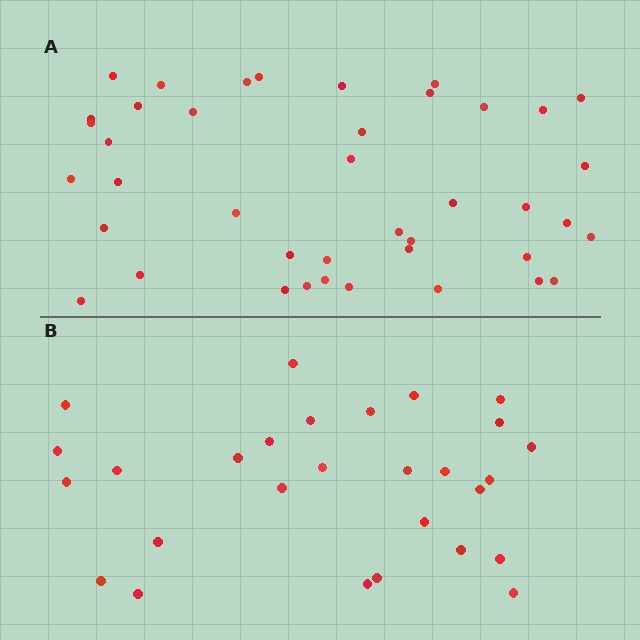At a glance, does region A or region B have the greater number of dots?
Region A (the top region) has more dots.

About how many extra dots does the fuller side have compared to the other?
Region A has approximately 15 more dots than region B.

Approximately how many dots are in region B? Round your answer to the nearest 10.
About 30 dots. (The exact count is 28, which rounds to 30.)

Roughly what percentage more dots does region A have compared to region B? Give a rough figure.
About 45% more.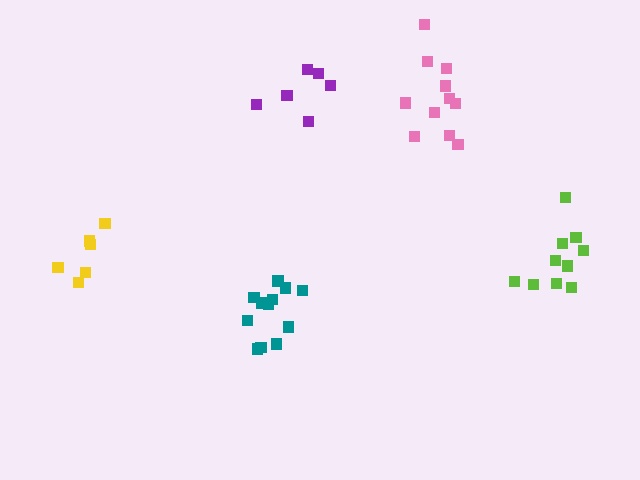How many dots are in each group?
Group 1: 6 dots, Group 2: 12 dots, Group 3: 10 dots, Group 4: 6 dots, Group 5: 11 dots (45 total).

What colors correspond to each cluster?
The clusters are colored: yellow, teal, lime, purple, pink.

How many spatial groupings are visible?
There are 5 spatial groupings.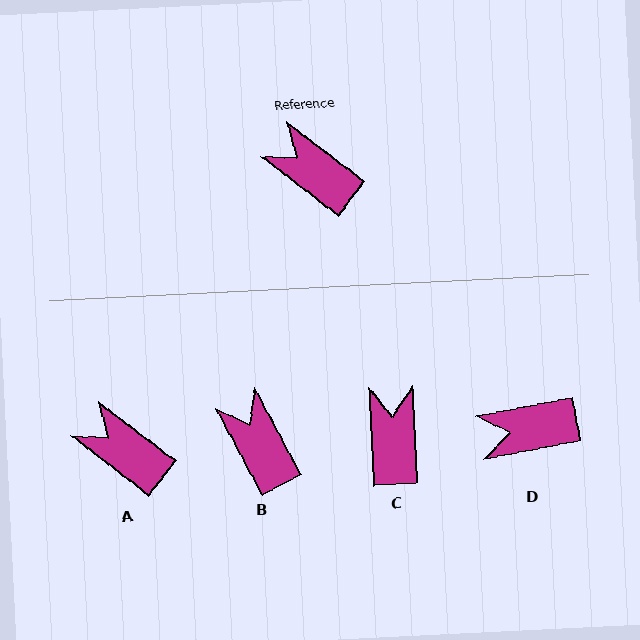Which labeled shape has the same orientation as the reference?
A.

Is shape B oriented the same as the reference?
No, it is off by about 25 degrees.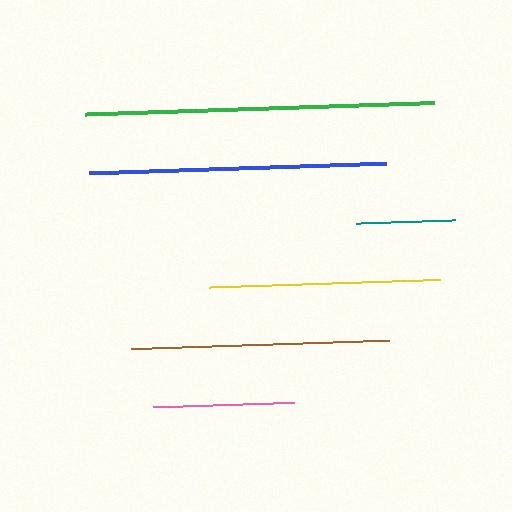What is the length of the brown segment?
The brown segment is approximately 258 pixels long.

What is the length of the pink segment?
The pink segment is approximately 141 pixels long.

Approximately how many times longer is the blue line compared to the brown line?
The blue line is approximately 1.1 times the length of the brown line.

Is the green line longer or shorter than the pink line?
The green line is longer than the pink line.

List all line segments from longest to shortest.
From longest to shortest: green, blue, brown, yellow, pink, teal.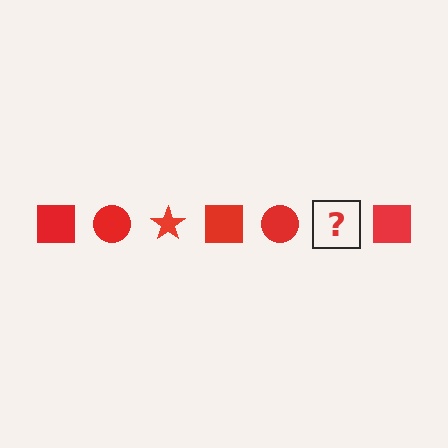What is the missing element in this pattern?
The missing element is a red star.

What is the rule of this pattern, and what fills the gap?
The rule is that the pattern cycles through square, circle, star shapes in red. The gap should be filled with a red star.